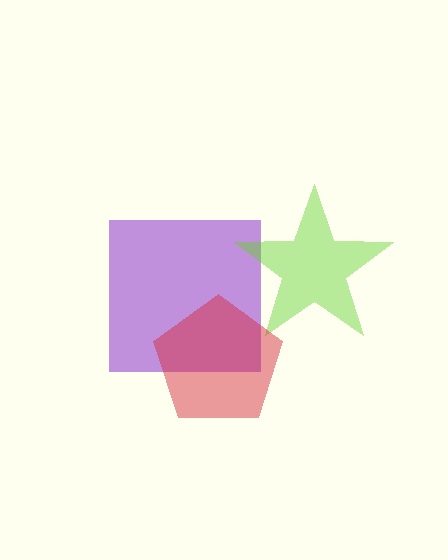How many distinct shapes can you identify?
There are 3 distinct shapes: a purple square, a lime star, a red pentagon.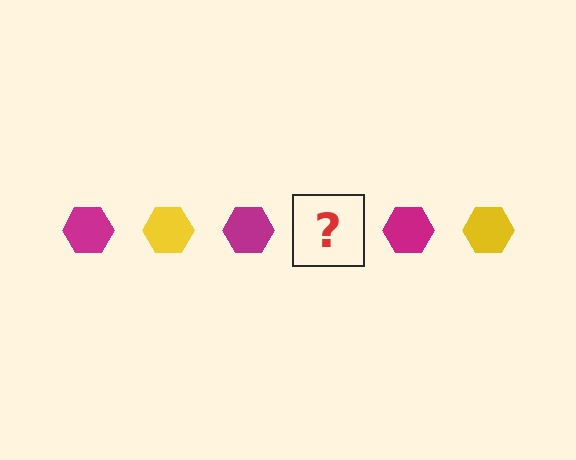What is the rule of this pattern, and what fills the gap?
The rule is that the pattern cycles through magenta, yellow hexagons. The gap should be filled with a yellow hexagon.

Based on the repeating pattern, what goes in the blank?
The blank should be a yellow hexagon.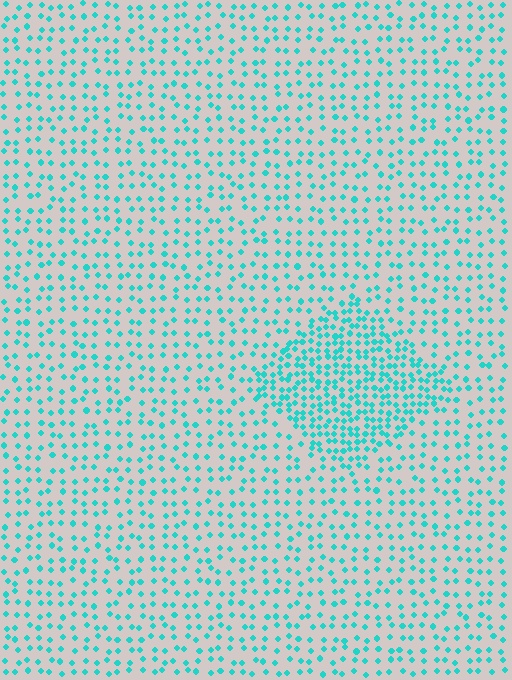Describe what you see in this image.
The image contains small cyan elements arranged at two different densities. A diamond-shaped region is visible where the elements are more densely packed than the surrounding area.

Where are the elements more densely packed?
The elements are more densely packed inside the diamond boundary.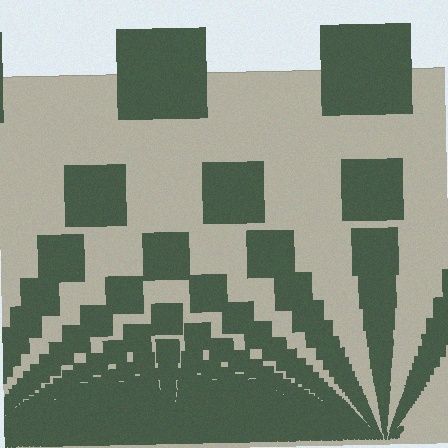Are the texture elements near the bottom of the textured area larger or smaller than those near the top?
Smaller. The gradient is inverted — elements near the bottom are smaller and denser.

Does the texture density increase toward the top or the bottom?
Density increases toward the bottom.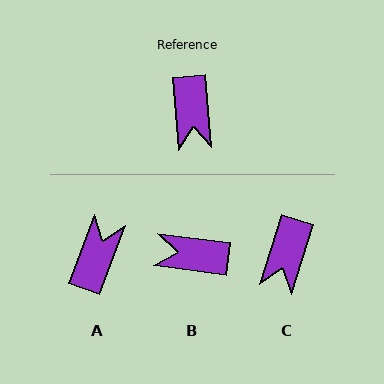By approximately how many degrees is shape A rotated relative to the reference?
Approximately 155 degrees counter-clockwise.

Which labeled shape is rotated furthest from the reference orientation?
A, about 155 degrees away.